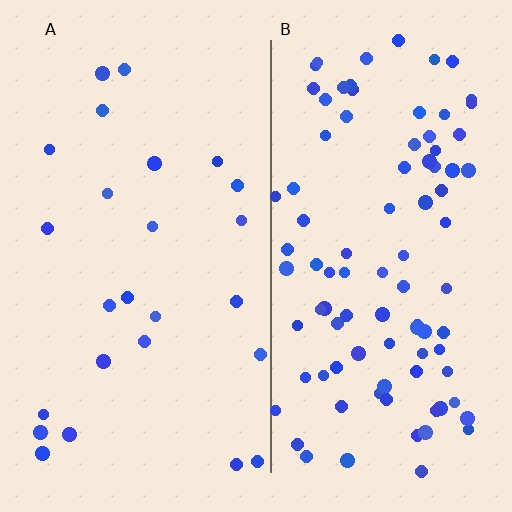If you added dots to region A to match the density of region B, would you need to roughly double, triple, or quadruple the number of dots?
Approximately quadruple.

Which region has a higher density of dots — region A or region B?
B (the right).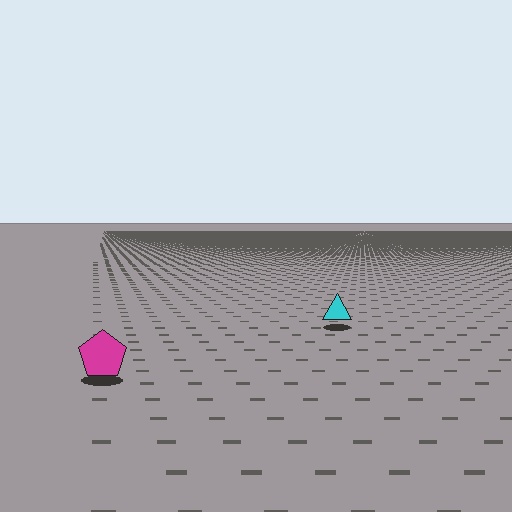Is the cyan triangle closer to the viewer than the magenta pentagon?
No. The magenta pentagon is closer — you can tell from the texture gradient: the ground texture is coarser near it.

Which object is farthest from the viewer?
The cyan triangle is farthest from the viewer. It appears smaller and the ground texture around it is denser.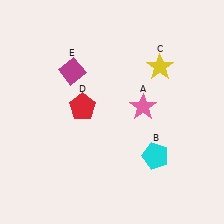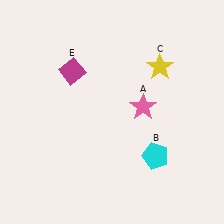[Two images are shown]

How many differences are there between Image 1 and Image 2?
There is 1 difference between the two images.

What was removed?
The red pentagon (D) was removed in Image 2.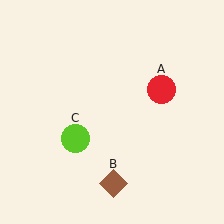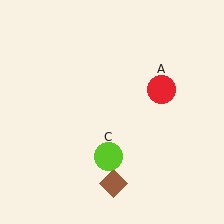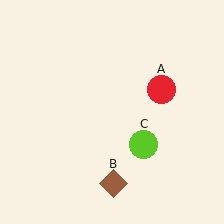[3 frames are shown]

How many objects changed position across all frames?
1 object changed position: lime circle (object C).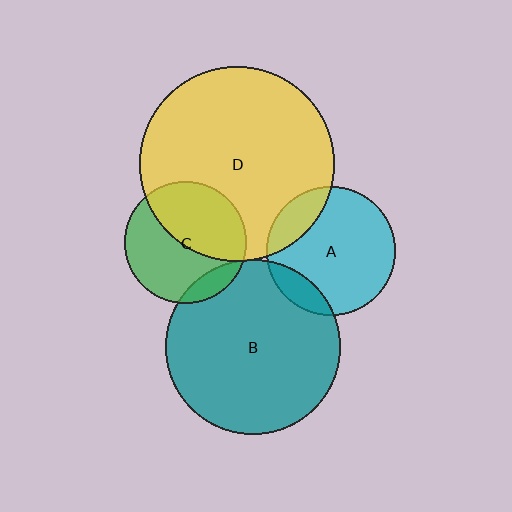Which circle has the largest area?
Circle D (yellow).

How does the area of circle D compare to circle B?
Approximately 1.2 times.